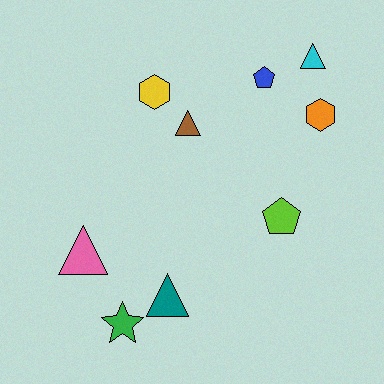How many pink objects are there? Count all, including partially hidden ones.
There is 1 pink object.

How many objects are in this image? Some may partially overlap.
There are 9 objects.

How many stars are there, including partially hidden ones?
There is 1 star.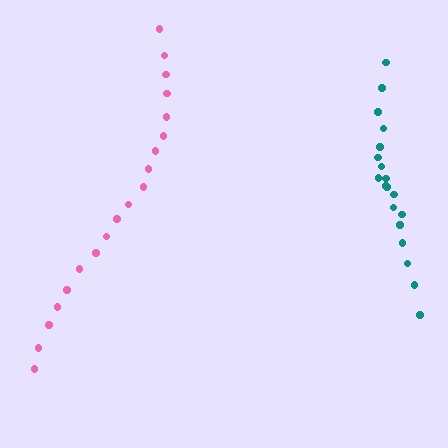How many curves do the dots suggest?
There are 2 distinct paths.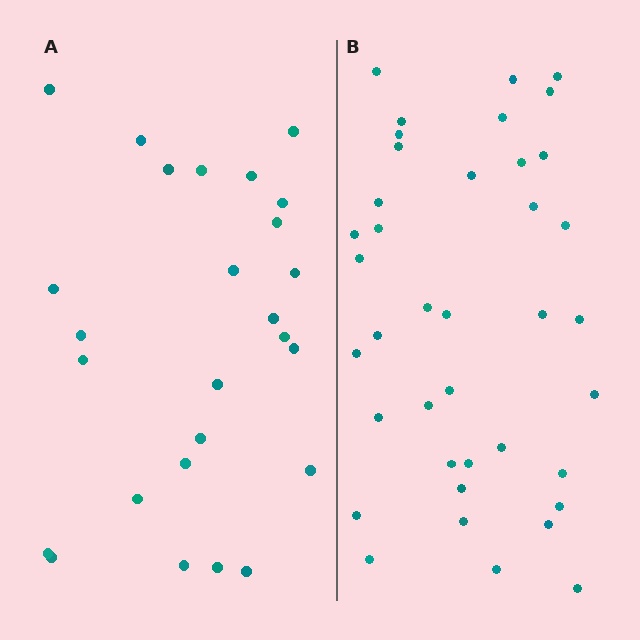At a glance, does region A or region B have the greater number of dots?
Region B (the right region) has more dots.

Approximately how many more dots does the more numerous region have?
Region B has approximately 15 more dots than region A.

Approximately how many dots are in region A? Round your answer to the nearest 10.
About 30 dots. (The exact count is 26, which rounds to 30.)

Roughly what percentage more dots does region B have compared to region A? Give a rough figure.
About 50% more.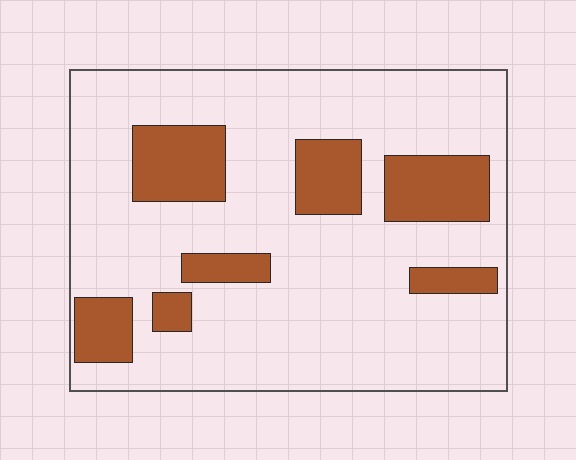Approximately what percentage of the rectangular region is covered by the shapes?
Approximately 20%.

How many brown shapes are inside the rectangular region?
7.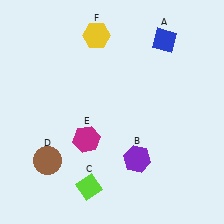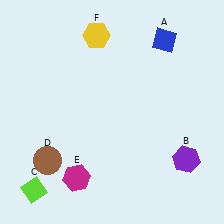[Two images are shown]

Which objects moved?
The objects that moved are: the purple hexagon (B), the lime diamond (C), the magenta hexagon (E).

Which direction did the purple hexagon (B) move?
The purple hexagon (B) moved right.